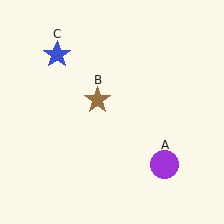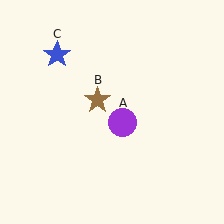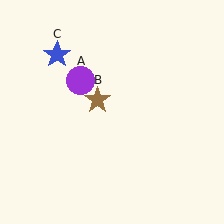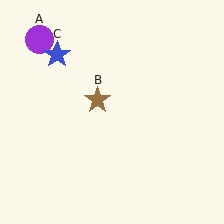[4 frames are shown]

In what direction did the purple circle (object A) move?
The purple circle (object A) moved up and to the left.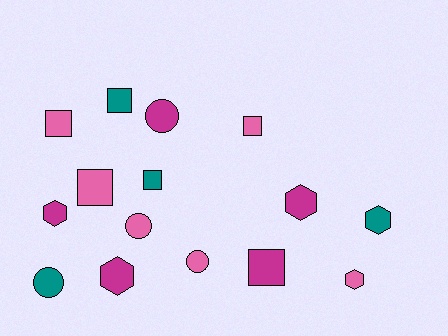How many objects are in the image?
There are 15 objects.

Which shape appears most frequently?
Square, with 6 objects.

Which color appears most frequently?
Pink, with 6 objects.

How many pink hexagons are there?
There is 1 pink hexagon.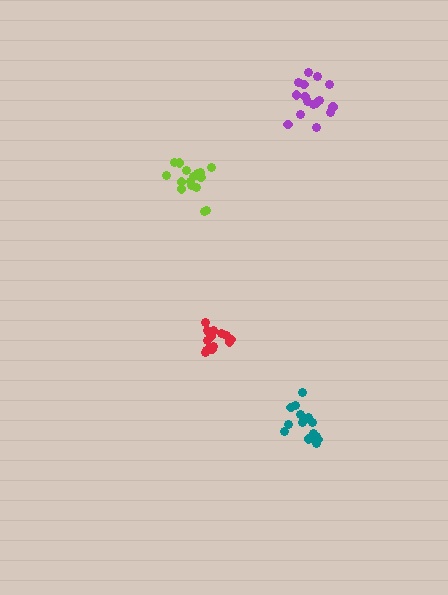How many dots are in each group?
Group 1: 17 dots, Group 2: 15 dots, Group 3: 16 dots, Group 4: 16 dots (64 total).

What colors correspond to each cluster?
The clusters are colored: lime, red, purple, teal.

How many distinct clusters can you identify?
There are 4 distinct clusters.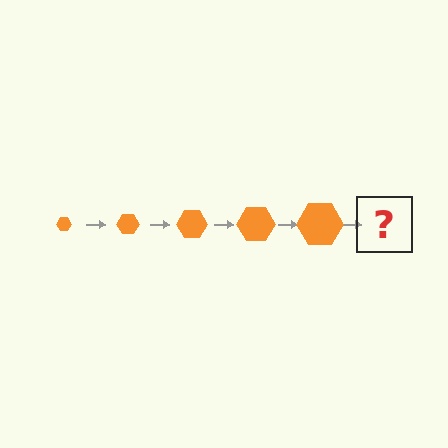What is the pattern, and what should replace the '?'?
The pattern is that the hexagon gets progressively larger each step. The '?' should be an orange hexagon, larger than the previous one.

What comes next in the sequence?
The next element should be an orange hexagon, larger than the previous one.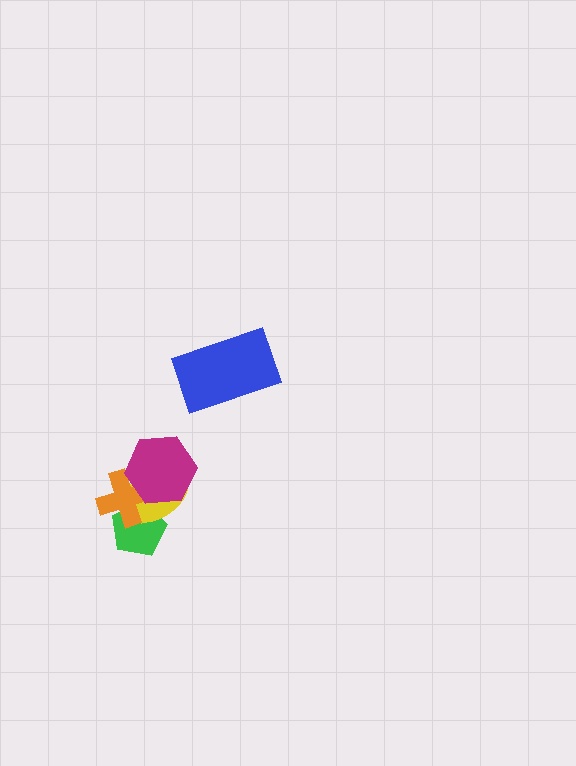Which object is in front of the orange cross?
The magenta hexagon is in front of the orange cross.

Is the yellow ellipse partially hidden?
Yes, it is partially covered by another shape.